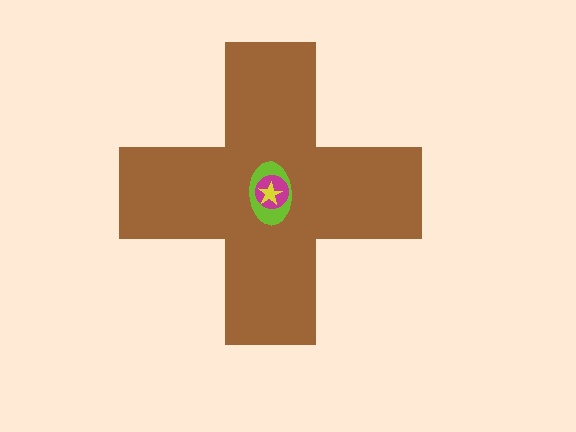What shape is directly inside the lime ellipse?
The magenta circle.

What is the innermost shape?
The yellow star.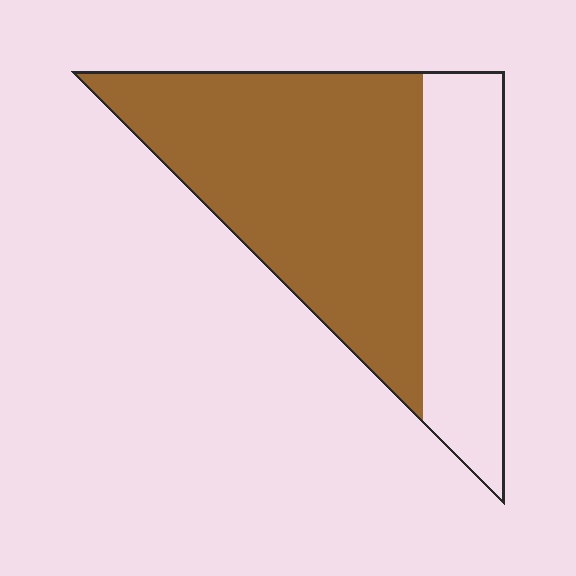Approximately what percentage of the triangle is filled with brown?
Approximately 65%.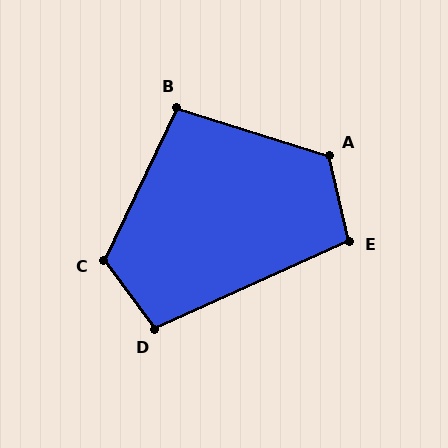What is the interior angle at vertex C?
Approximately 118 degrees (obtuse).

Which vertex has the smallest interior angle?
B, at approximately 98 degrees.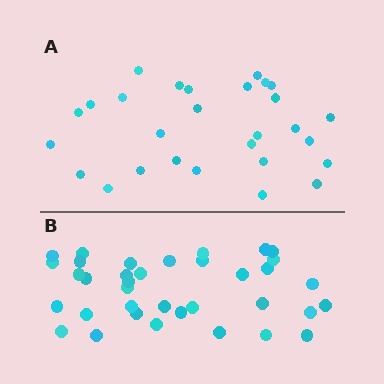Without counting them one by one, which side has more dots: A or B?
Region B (the bottom region) has more dots.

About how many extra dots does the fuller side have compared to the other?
Region B has roughly 8 or so more dots than region A.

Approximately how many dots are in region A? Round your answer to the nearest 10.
About 30 dots. (The exact count is 28, which rounds to 30.)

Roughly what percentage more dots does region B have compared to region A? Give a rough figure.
About 30% more.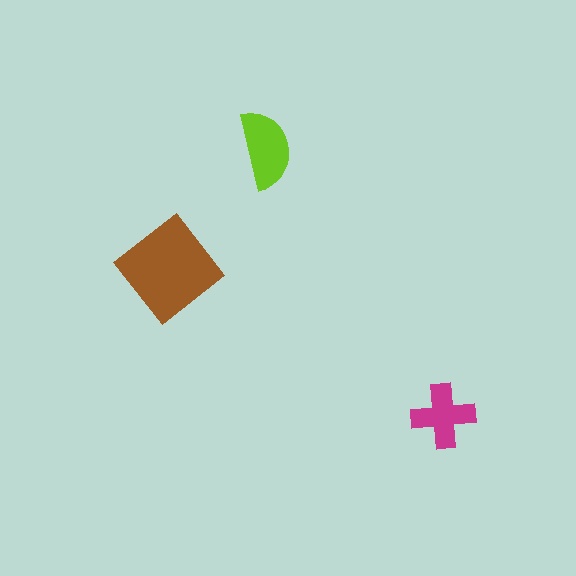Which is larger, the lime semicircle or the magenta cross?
The lime semicircle.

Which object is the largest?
The brown diamond.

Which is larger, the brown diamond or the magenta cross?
The brown diamond.